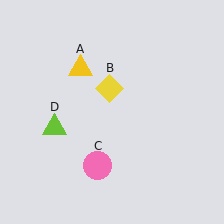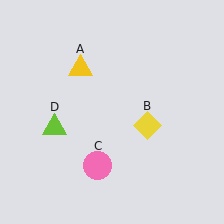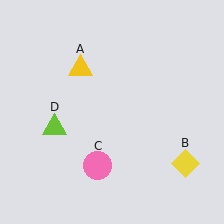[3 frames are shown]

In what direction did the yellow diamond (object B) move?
The yellow diamond (object B) moved down and to the right.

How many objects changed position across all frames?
1 object changed position: yellow diamond (object B).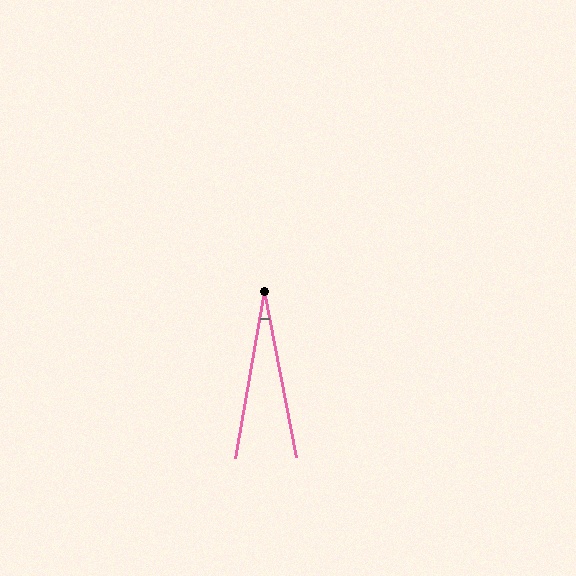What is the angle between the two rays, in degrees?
Approximately 21 degrees.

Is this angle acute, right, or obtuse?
It is acute.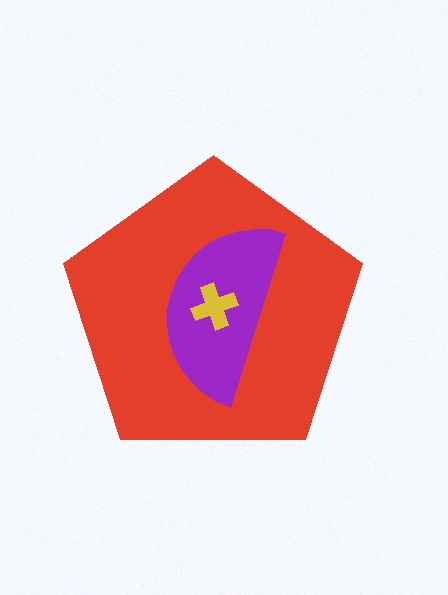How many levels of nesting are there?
3.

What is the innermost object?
The yellow cross.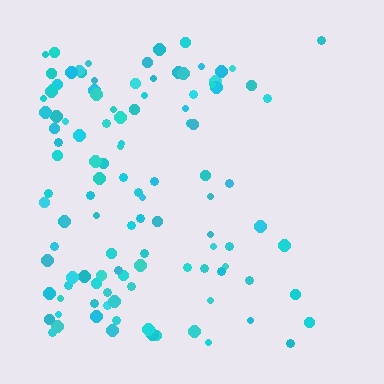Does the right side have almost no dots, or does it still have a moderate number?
Still a moderate number, just noticeably fewer than the left.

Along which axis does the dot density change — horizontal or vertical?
Horizontal.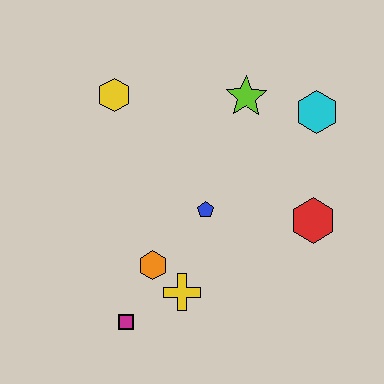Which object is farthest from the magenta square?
The cyan hexagon is farthest from the magenta square.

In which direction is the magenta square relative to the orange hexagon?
The magenta square is below the orange hexagon.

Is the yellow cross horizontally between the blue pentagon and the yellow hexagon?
Yes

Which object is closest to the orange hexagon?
The yellow cross is closest to the orange hexagon.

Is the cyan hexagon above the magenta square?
Yes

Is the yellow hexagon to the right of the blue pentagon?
No